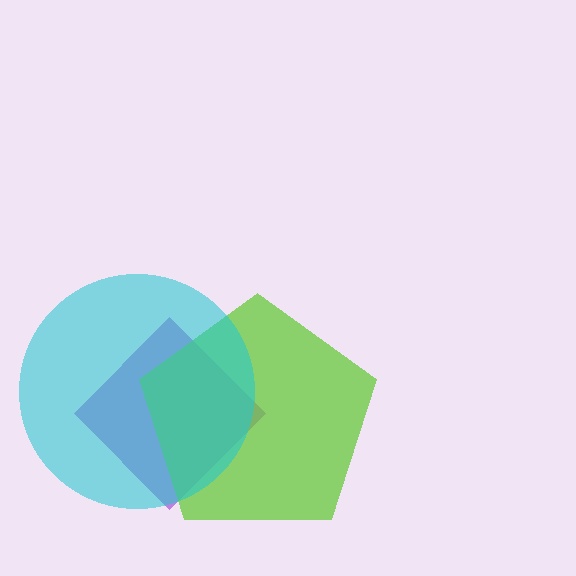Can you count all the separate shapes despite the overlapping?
Yes, there are 3 separate shapes.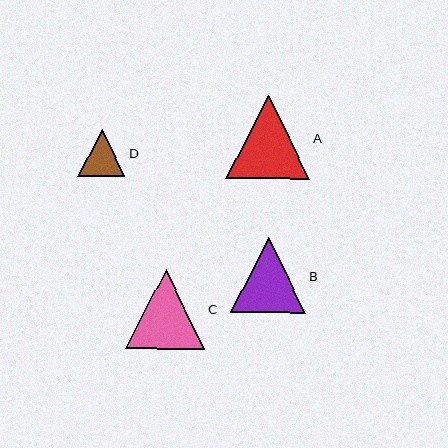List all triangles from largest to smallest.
From largest to smallest: A, C, B, D.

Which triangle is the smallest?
Triangle D is the smallest with a size of approximately 47 pixels.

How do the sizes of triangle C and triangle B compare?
Triangle C and triangle B are approximately the same size.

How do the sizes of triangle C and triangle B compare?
Triangle C and triangle B are approximately the same size.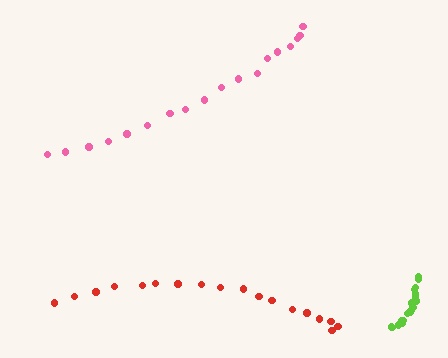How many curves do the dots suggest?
There are 3 distinct paths.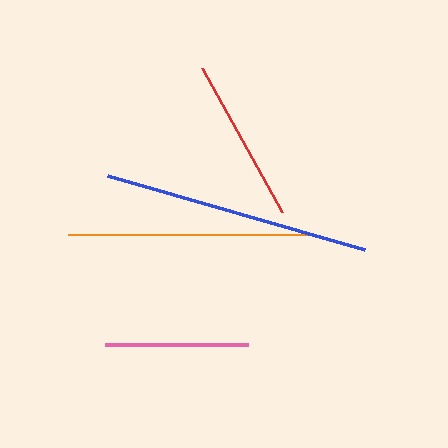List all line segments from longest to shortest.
From longest to shortest: blue, orange, red, pink.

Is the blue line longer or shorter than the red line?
The blue line is longer than the red line.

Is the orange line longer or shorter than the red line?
The orange line is longer than the red line.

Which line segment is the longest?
The blue line is the longest at approximately 267 pixels.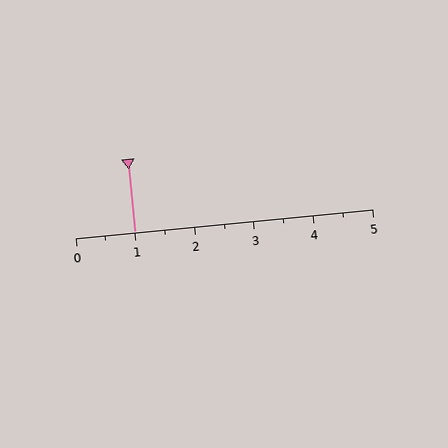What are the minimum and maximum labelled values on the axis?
The axis runs from 0 to 5.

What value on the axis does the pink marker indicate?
The marker indicates approximately 1.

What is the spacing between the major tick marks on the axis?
The major ticks are spaced 1 apart.